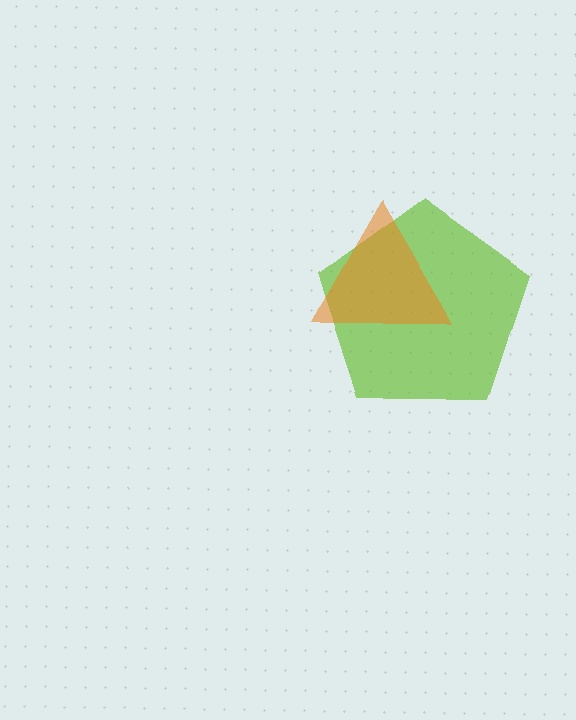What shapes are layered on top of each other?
The layered shapes are: a lime pentagon, an orange triangle.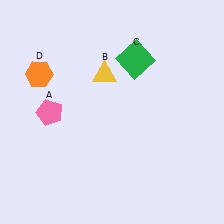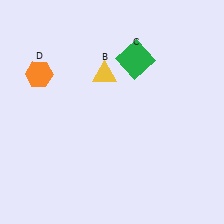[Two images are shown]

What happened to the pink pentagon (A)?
The pink pentagon (A) was removed in Image 2. It was in the bottom-left area of Image 1.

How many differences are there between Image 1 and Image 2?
There is 1 difference between the two images.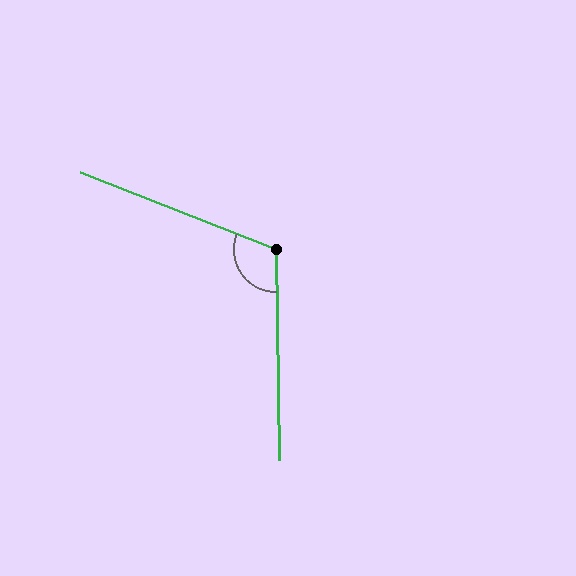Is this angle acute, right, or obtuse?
It is obtuse.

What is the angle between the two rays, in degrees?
Approximately 112 degrees.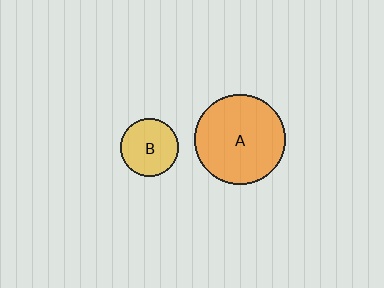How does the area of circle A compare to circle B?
Approximately 2.4 times.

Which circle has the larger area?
Circle A (orange).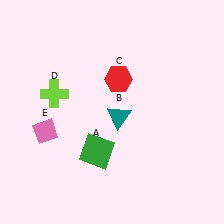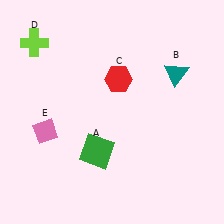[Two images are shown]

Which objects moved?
The objects that moved are: the teal triangle (B), the lime cross (D).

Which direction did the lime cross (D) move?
The lime cross (D) moved up.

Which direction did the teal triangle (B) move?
The teal triangle (B) moved right.